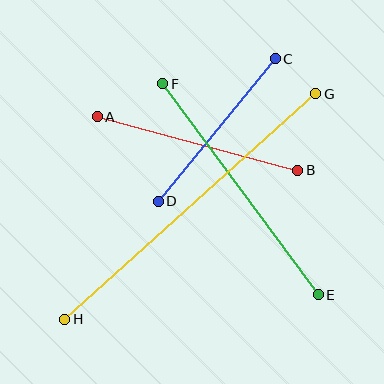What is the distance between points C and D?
The distance is approximately 184 pixels.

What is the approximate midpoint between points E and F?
The midpoint is at approximately (241, 189) pixels.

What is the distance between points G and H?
The distance is approximately 337 pixels.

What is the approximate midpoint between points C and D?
The midpoint is at approximately (217, 130) pixels.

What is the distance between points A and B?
The distance is approximately 208 pixels.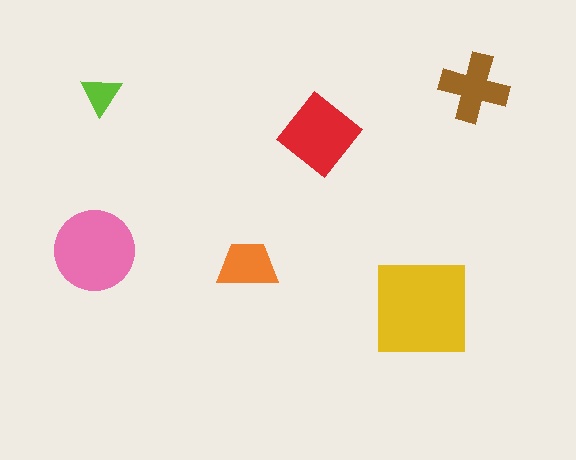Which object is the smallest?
The lime triangle.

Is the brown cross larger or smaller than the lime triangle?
Larger.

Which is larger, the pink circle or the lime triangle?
The pink circle.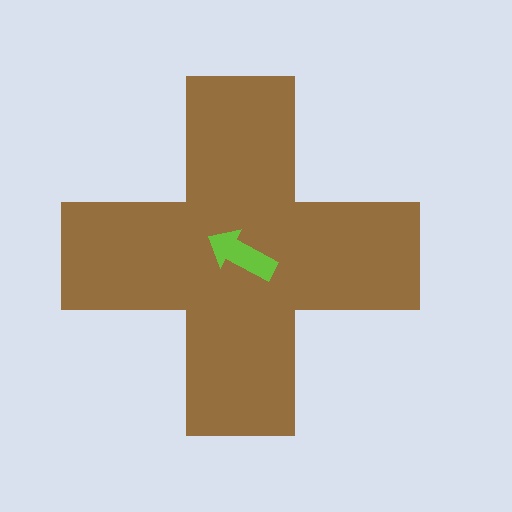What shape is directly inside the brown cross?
The lime arrow.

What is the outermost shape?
The brown cross.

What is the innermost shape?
The lime arrow.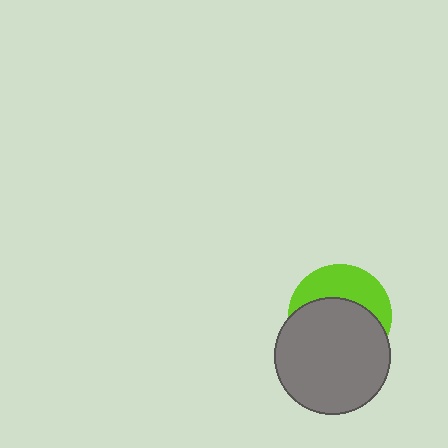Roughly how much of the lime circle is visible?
A small part of it is visible (roughly 39%).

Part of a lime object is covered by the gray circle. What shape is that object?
It is a circle.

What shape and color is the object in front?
The object in front is a gray circle.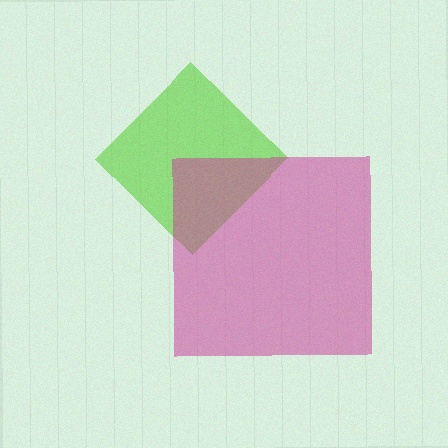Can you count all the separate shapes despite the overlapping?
Yes, there are 2 separate shapes.